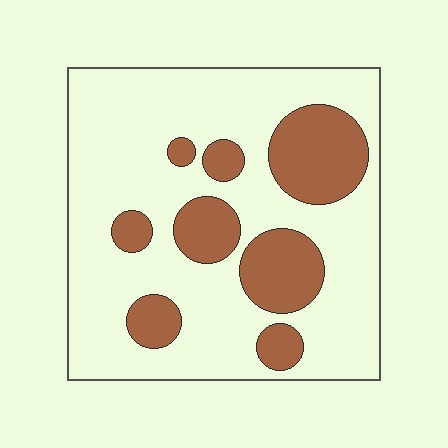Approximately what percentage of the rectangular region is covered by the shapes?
Approximately 25%.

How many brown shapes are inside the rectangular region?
8.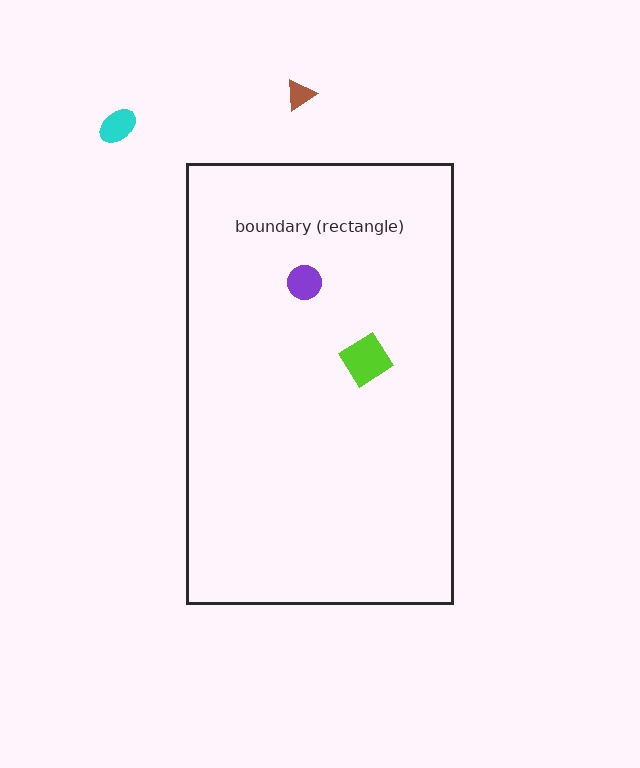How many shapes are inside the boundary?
2 inside, 2 outside.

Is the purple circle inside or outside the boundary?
Inside.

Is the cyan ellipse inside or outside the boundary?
Outside.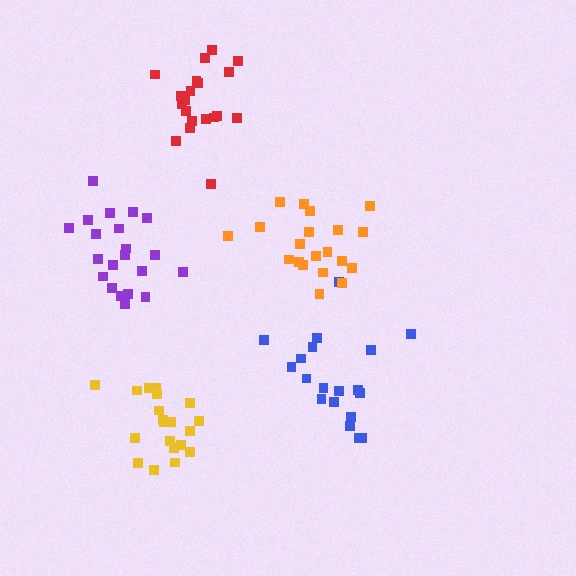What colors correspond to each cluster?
The clusters are colored: blue, purple, orange, red, yellow.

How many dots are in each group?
Group 1: 19 dots, Group 2: 21 dots, Group 3: 20 dots, Group 4: 21 dots, Group 5: 20 dots (101 total).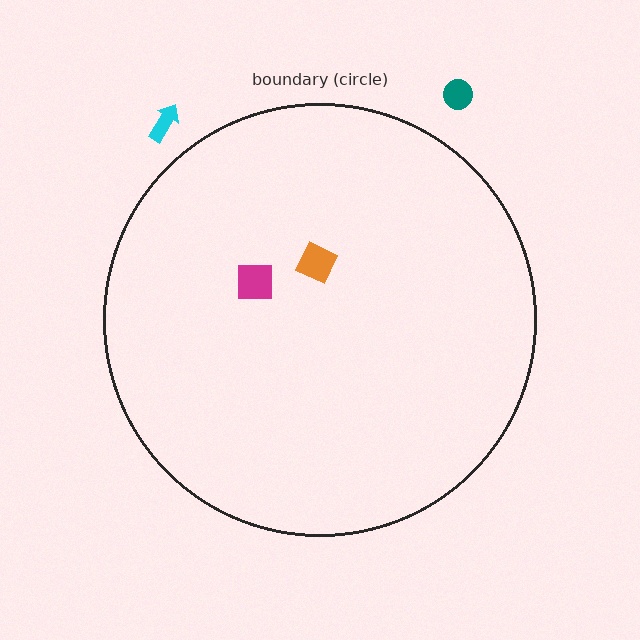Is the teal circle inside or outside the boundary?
Outside.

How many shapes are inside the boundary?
2 inside, 2 outside.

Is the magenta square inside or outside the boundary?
Inside.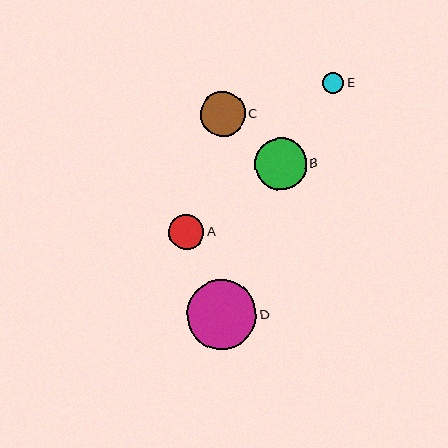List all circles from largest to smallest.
From largest to smallest: D, B, C, A, E.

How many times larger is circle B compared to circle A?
Circle B is approximately 1.5 times the size of circle A.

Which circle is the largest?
Circle D is the largest with a size of approximately 69 pixels.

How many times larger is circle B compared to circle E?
Circle B is approximately 2.4 times the size of circle E.